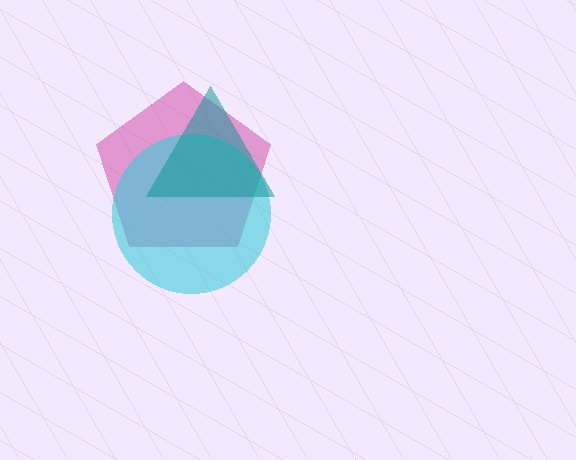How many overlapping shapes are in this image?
There are 3 overlapping shapes in the image.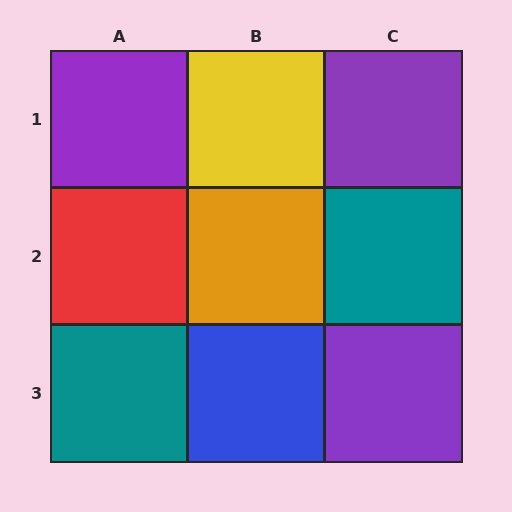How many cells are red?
1 cell is red.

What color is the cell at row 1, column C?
Purple.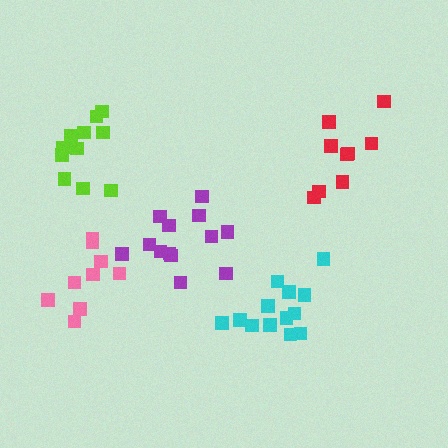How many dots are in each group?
Group 1: 9 dots, Group 2: 13 dots, Group 3: 13 dots, Group 4: 11 dots, Group 5: 9 dots (55 total).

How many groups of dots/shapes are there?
There are 5 groups.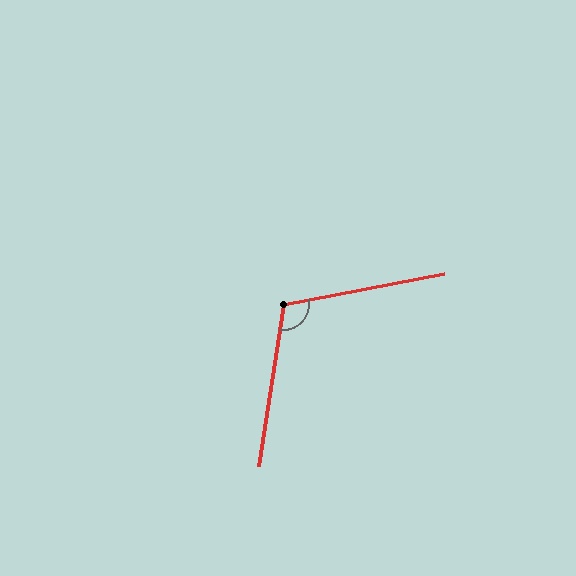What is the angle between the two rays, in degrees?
Approximately 109 degrees.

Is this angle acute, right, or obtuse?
It is obtuse.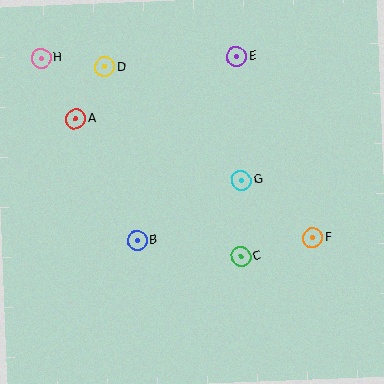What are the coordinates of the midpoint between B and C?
The midpoint between B and C is at (189, 248).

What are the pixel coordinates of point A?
Point A is at (76, 119).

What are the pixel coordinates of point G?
Point G is at (241, 180).